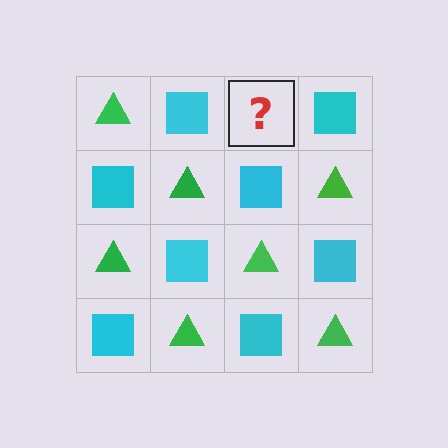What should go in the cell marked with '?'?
The missing cell should contain a green triangle.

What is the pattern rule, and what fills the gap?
The rule is that it alternates green triangle and cyan square in a checkerboard pattern. The gap should be filled with a green triangle.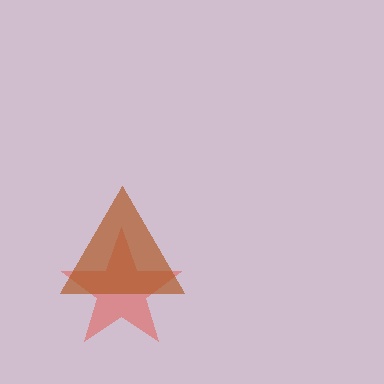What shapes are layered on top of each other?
The layered shapes are: a red star, a brown triangle.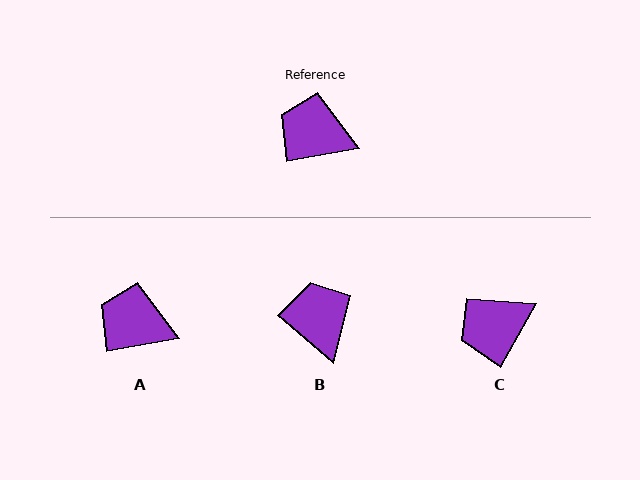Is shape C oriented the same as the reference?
No, it is off by about 50 degrees.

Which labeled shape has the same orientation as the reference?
A.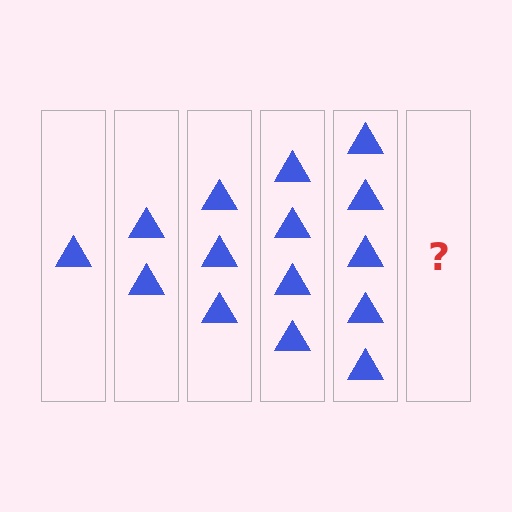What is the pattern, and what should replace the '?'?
The pattern is that each step adds one more triangle. The '?' should be 6 triangles.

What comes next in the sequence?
The next element should be 6 triangles.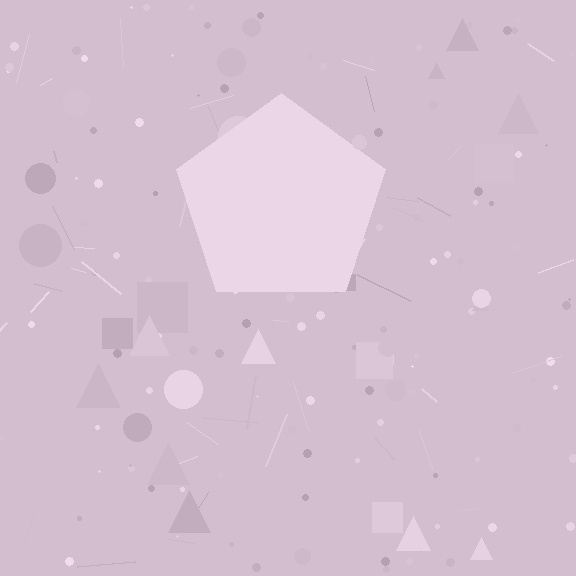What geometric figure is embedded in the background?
A pentagon is embedded in the background.